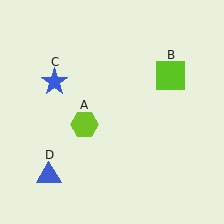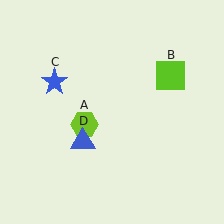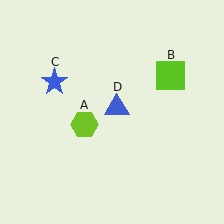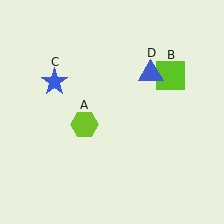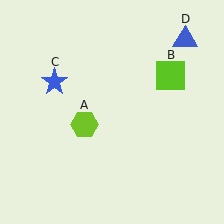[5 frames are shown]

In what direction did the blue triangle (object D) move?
The blue triangle (object D) moved up and to the right.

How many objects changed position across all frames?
1 object changed position: blue triangle (object D).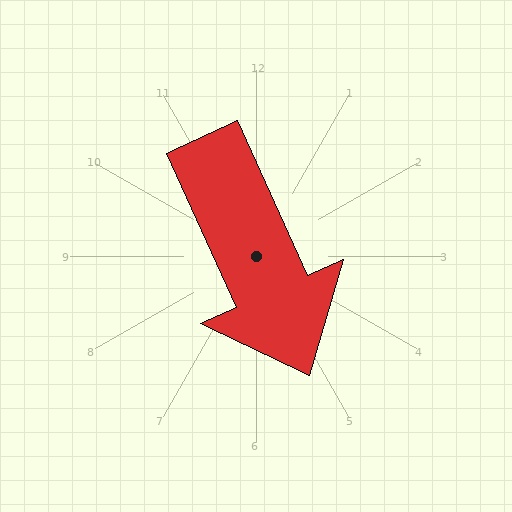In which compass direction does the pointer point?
Southeast.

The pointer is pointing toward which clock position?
Roughly 5 o'clock.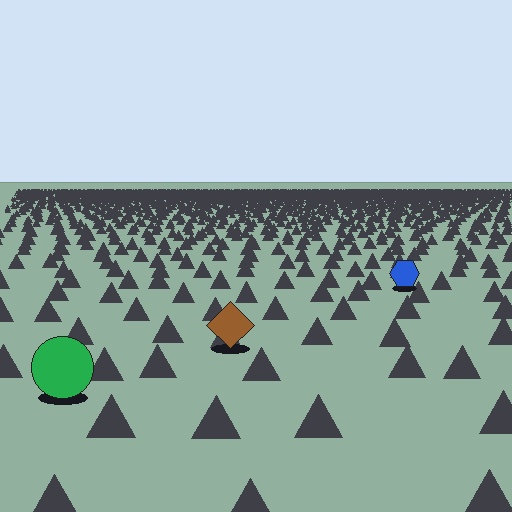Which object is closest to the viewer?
The green circle is closest. The texture marks near it are larger and more spread out.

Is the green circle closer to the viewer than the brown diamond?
Yes. The green circle is closer — you can tell from the texture gradient: the ground texture is coarser near it.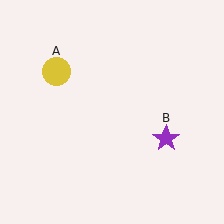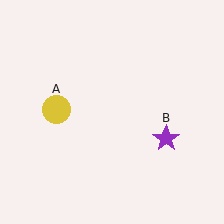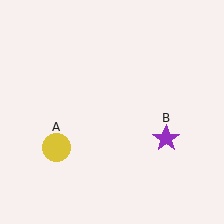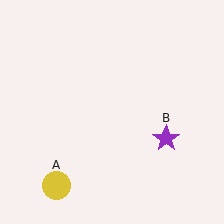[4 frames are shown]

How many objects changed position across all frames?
1 object changed position: yellow circle (object A).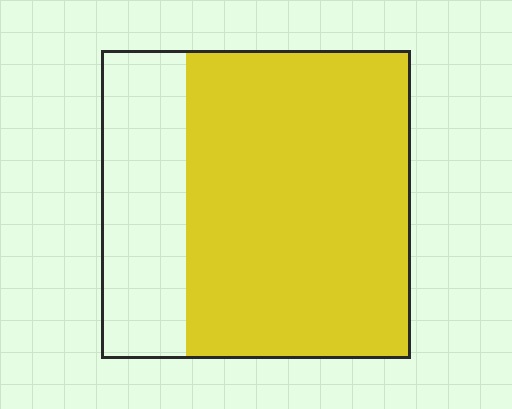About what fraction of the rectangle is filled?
About three quarters (3/4).